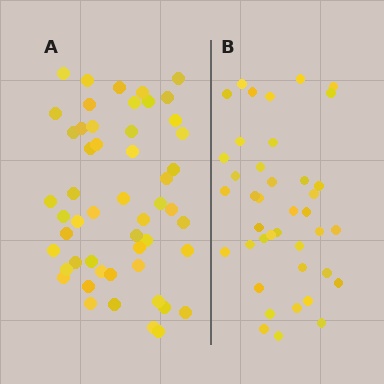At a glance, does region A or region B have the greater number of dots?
Region A (the left region) has more dots.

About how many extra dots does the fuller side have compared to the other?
Region A has roughly 12 or so more dots than region B.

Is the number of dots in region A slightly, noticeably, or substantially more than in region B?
Region A has noticeably more, but not dramatically so. The ratio is roughly 1.3 to 1.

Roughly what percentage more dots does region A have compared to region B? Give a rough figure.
About 30% more.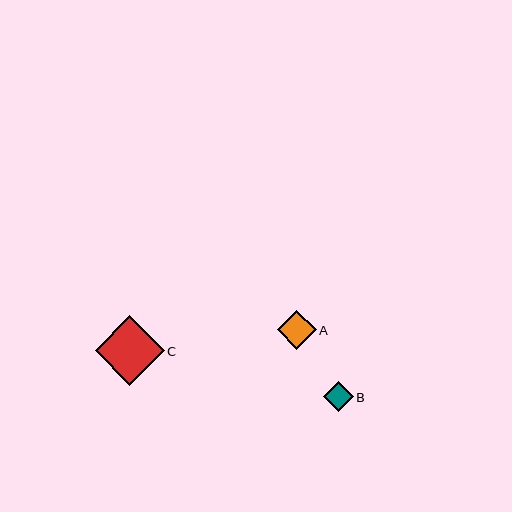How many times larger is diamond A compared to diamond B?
Diamond A is approximately 1.3 times the size of diamond B.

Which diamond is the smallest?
Diamond B is the smallest with a size of approximately 30 pixels.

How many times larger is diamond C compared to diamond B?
Diamond C is approximately 2.3 times the size of diamond B.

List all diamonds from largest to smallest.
From largest to smallest: C, A, B.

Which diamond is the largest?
Diamond C is the largest with a size of approximately 69 pixels.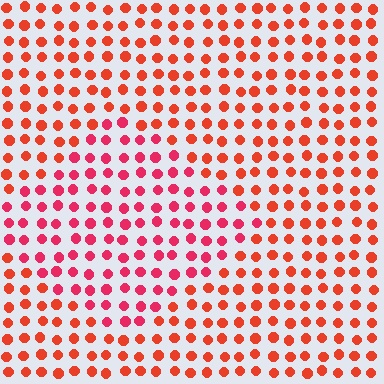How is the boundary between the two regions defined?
The boundary is defined purely by a slight shift in hue (about 25 degrees). Spacing, size, and orientation are identical on both sides.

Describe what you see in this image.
The image is filled with small red elements in a uniform arrangement. A diamond-shaped region is visible where the elements are tinted to a slightly different hue, forming a subtle color boundary.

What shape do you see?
I see a diamond.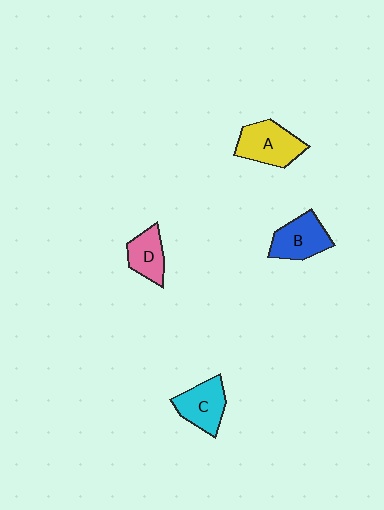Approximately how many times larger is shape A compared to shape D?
Approximately 1.4 times.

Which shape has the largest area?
Shape A (yellow).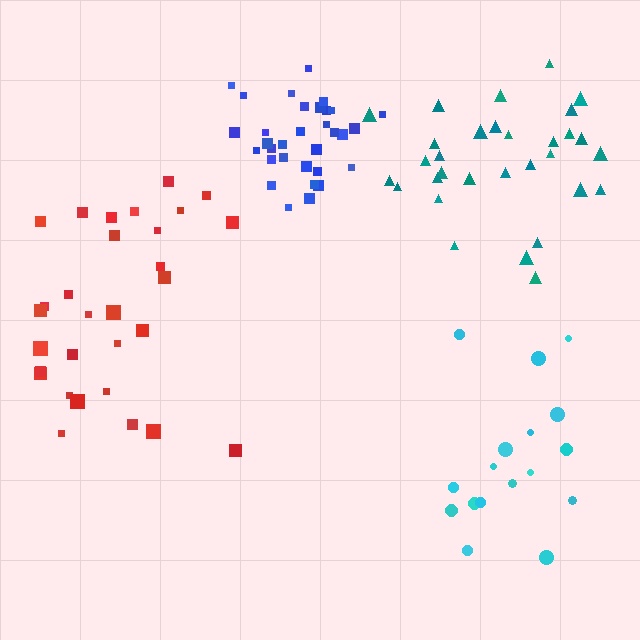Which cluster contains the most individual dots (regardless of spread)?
Blue (32).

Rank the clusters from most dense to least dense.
blue, teal, cyan, red.